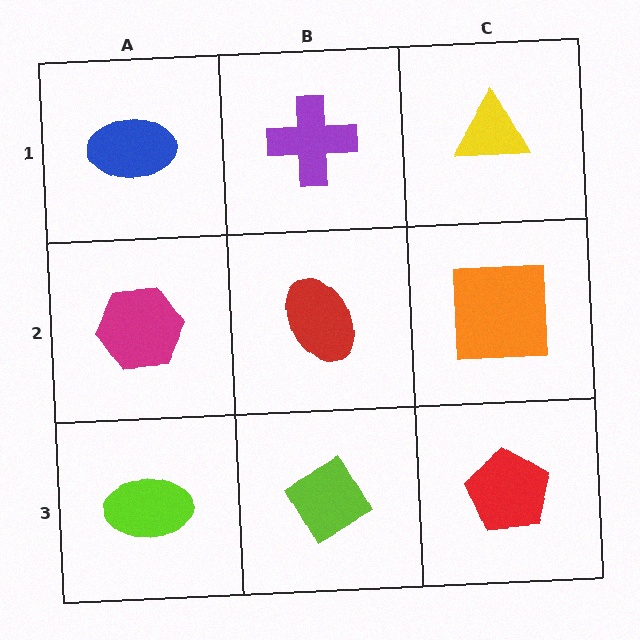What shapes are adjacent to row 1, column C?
An orange square (row 2, column C), a purple cross (row 1, column B).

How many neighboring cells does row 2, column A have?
3.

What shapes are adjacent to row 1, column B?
A red ellipse (row 2, column B), a blue ellipse (row 1, column A), a yellow triangle (row 1, column C).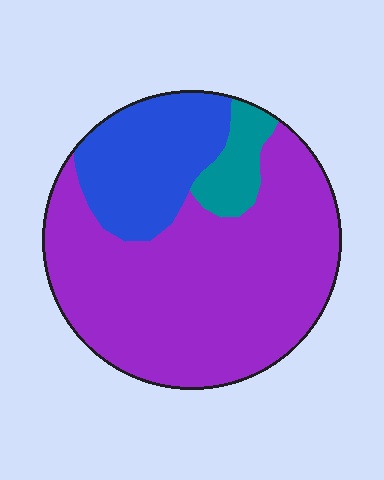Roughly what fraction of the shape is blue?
Blue takes up less than a quarter of the shape.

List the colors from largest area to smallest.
From largest to smallest: purple, blue, teal.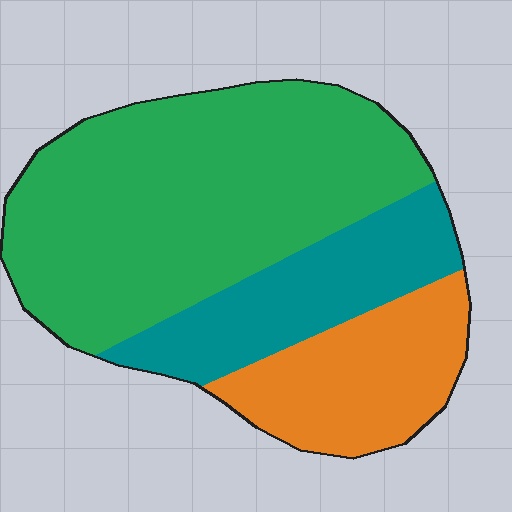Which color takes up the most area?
Green, at roughly 55%.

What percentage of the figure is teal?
Teal takes up less than a quarter of the figure.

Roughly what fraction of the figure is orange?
Orange takes up about one fifth (1/5) of the figure.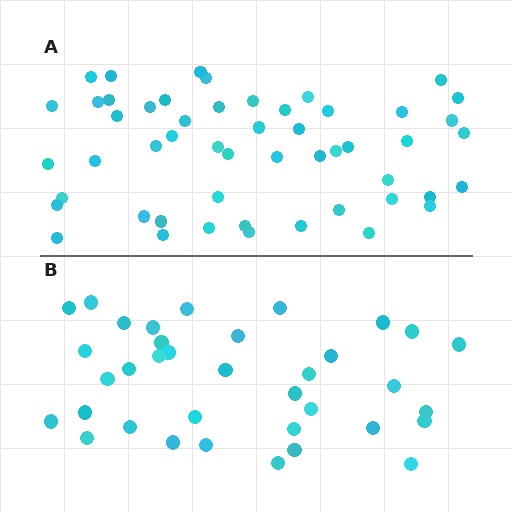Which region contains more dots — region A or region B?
Region A (the top region) has more dots.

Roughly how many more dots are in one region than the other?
Region A has approximately 15 more dots than region B.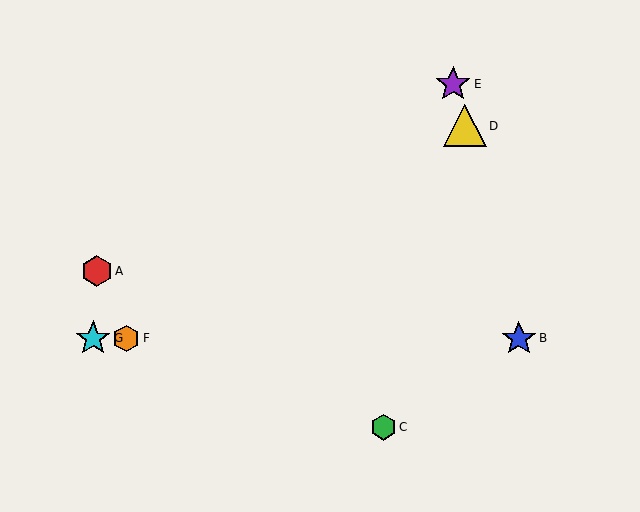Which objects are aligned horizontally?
Objects B, F, G are aligned horizontally.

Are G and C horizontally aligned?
No, G is at y≈338 and C is at y≈427.